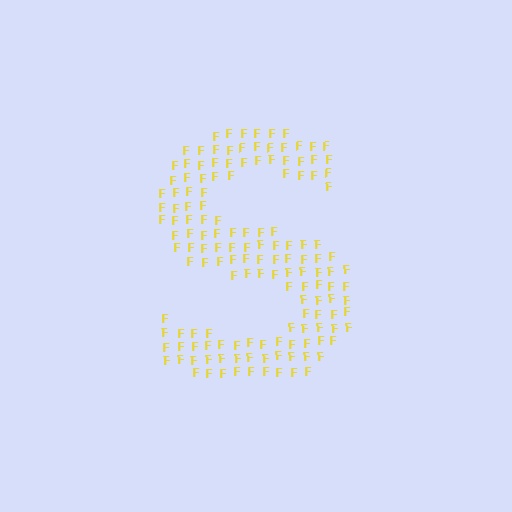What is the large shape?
The large shape is the letter S.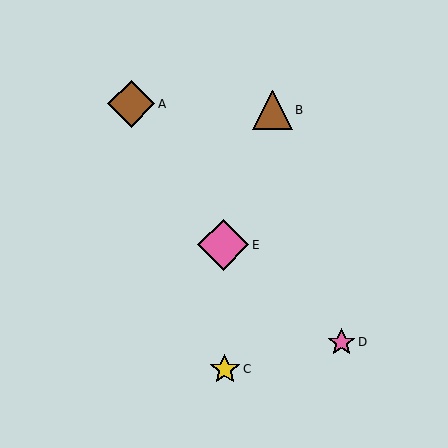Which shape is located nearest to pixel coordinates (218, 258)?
The pink diamond (labeled E) at (223, 245) is nearest to that location.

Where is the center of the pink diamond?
The center of the pink diamond is at (223, 245).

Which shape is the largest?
The pink diamond (labeled E) is the largest.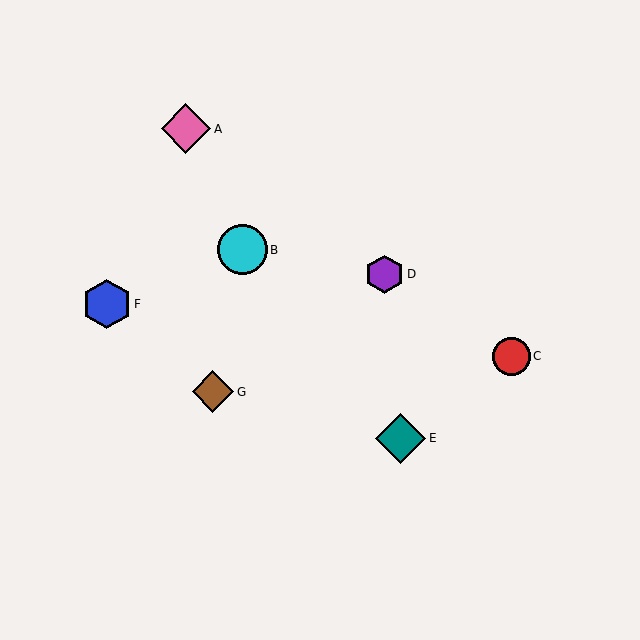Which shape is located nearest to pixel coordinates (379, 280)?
The purple hexagon (labeled D) at (385, 274) is nearest to that location.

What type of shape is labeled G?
Shape G is a brown diamond.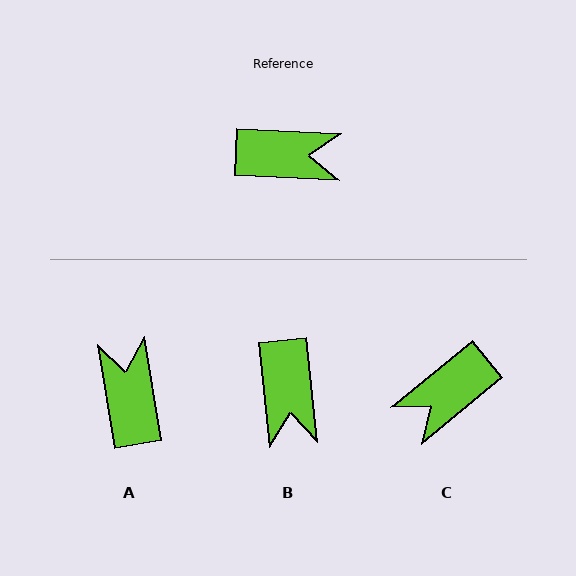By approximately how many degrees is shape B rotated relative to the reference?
Approximately 81 degrees clockwise.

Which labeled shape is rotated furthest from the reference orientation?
C, about 138 degrees away.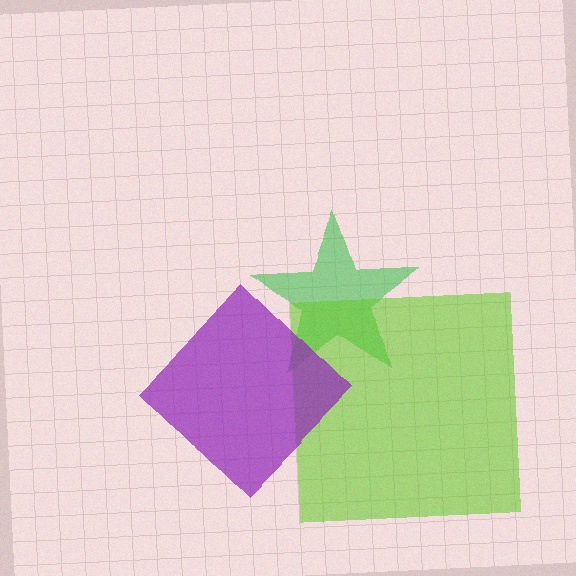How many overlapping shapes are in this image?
There are 3 overlapping shapes in the image.